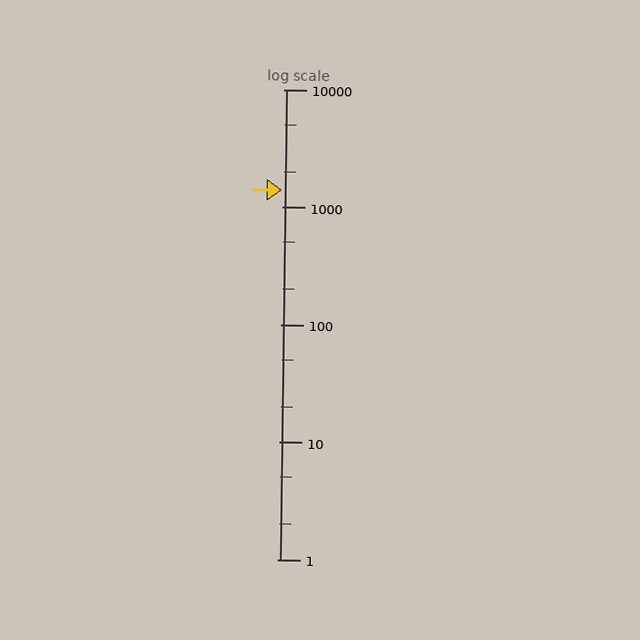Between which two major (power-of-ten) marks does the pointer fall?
The pointer is between 1000 and 10000.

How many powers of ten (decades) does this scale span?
The scale spans 4 decades, from 1 to 10000.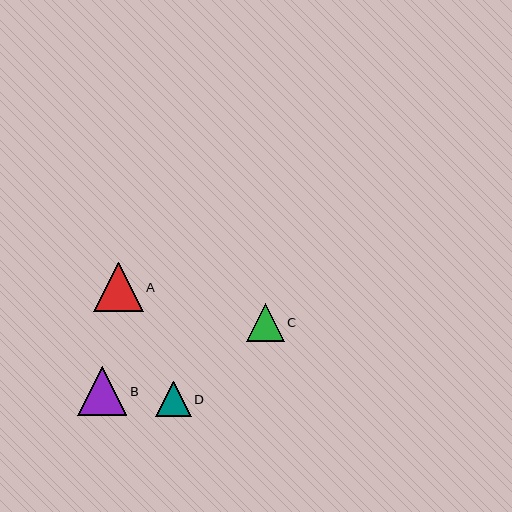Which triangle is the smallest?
Triangle D is the smallest with a size of approximately 36 pixels.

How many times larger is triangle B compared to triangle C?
Triangle B is approximately 1.3 times the size of triangle C.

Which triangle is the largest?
Triangle A is the largest with a size of approximately 50 pixels.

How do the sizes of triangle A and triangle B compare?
Triangle A and triangle B are approximately the same size.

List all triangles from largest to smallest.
From largest to smallest: A, B, C, D.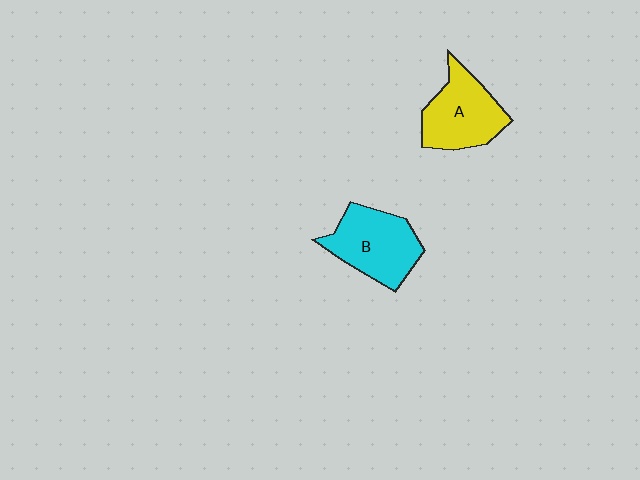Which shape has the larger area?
Shape B (cyan).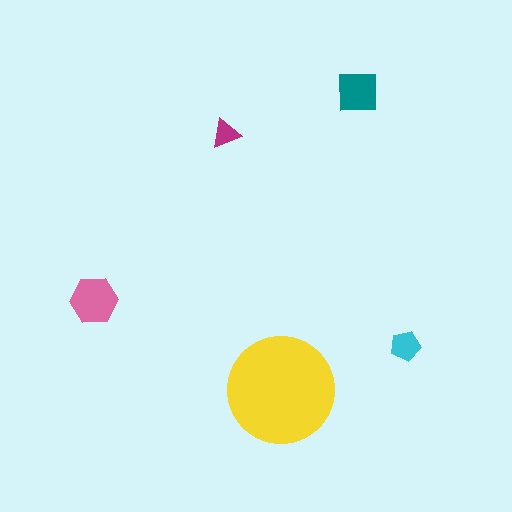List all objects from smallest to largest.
The magenta triangle, the cyan pentagon, the teal square, the pink hexagon, the yellow circle.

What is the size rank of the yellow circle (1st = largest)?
1st.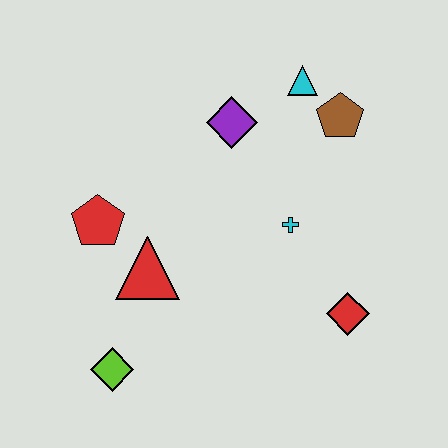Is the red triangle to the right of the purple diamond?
No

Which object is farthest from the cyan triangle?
The lime diamond is farthest from the cyan triangle.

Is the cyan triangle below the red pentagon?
No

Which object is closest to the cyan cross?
The red diamond is closest to the cyan cross.